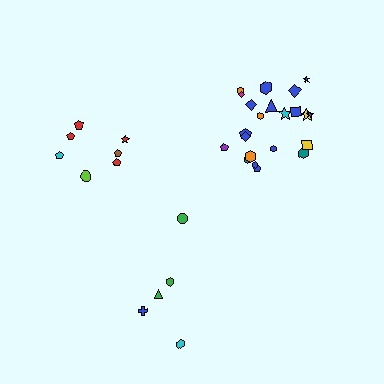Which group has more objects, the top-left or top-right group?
The top-right group.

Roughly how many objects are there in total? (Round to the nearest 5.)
Roughly 35 objects in total.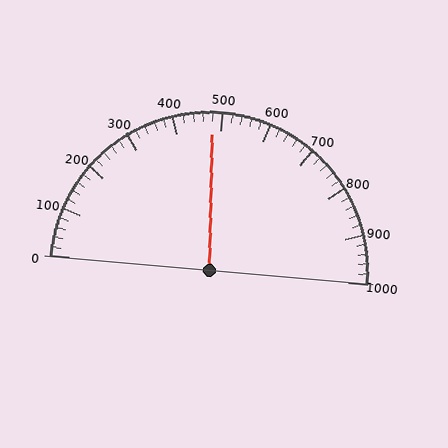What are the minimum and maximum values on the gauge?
The gauge ranges from 0 to 1000.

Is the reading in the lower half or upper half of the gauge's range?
The reading is in the lower half of the range (0 to 1000).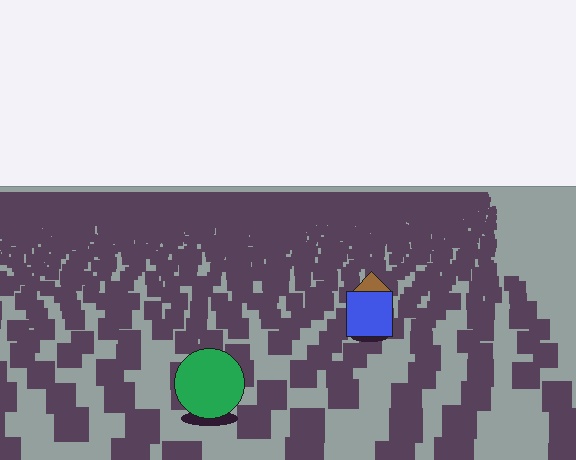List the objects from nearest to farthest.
From nearest to farthest: the green circle, the blue square, the brown diamond.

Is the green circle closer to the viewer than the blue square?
Yes. The green circle is closer — you can tell from the texture gradient: the ground texture is coarser near it.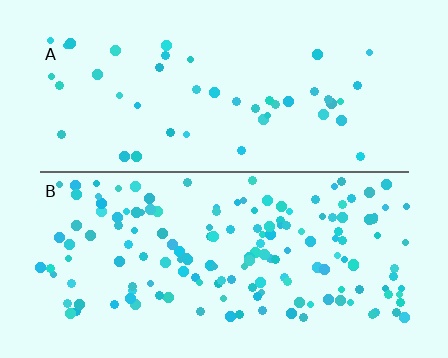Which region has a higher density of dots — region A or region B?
B (the bottom).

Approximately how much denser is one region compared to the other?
Approximately 3.4× — region B over region A.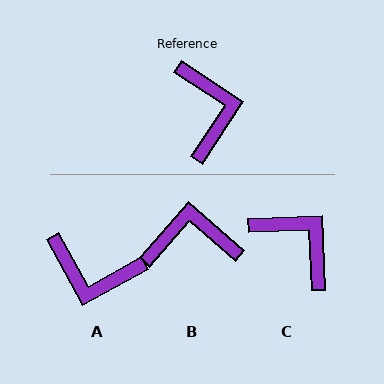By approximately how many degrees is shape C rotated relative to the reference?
Approximately 36 degrees counter-clockwise.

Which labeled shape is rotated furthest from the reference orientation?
A, about 118 degrees away.